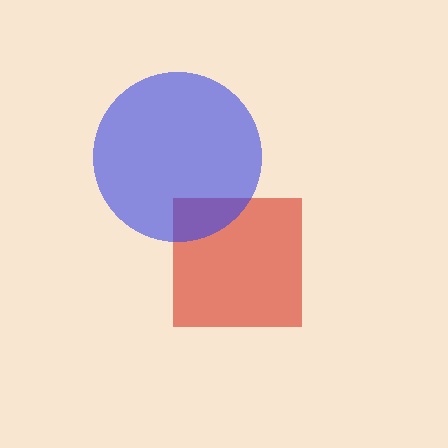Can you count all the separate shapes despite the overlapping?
Yes, there are 2 separate shapes.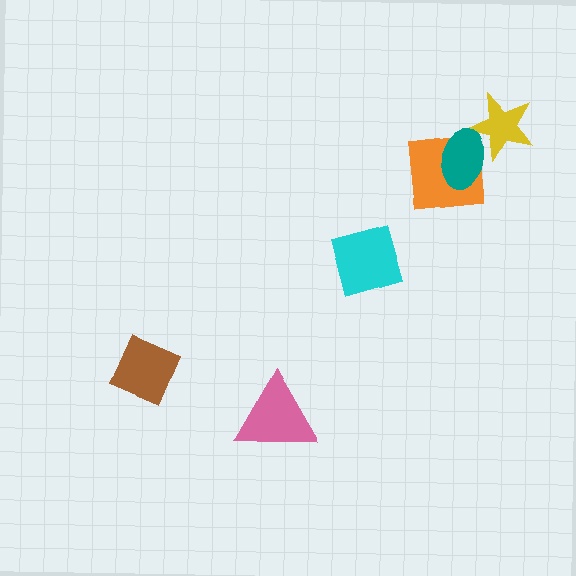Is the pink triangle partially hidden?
No, no other shape covers it.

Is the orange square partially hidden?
Yes, it is partially covered by another shape.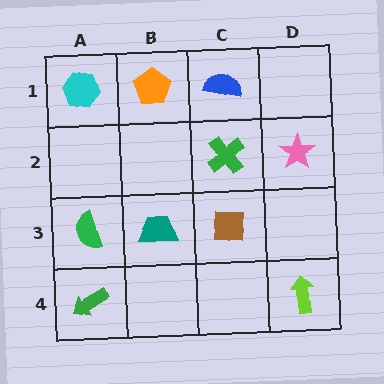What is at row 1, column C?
A blue semicircle.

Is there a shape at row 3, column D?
No, that cell is empty.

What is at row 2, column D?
A pink star.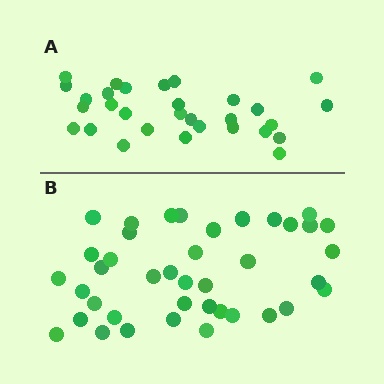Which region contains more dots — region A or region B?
Region B (the bottom region) has more dots.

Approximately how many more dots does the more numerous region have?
Region B has roughly 10 or so more dots than region A.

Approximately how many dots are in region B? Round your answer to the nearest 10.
About 40 dots.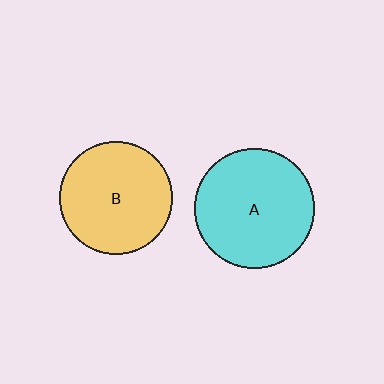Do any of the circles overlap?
No, none of the circles overlap.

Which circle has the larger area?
Circle A (cyan).